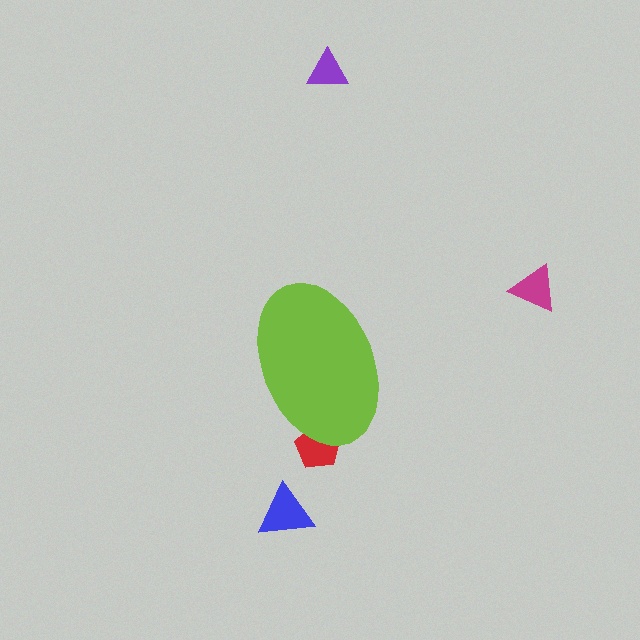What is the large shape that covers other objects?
A lime ellipse.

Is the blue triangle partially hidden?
No, the blue triangle is fully visible.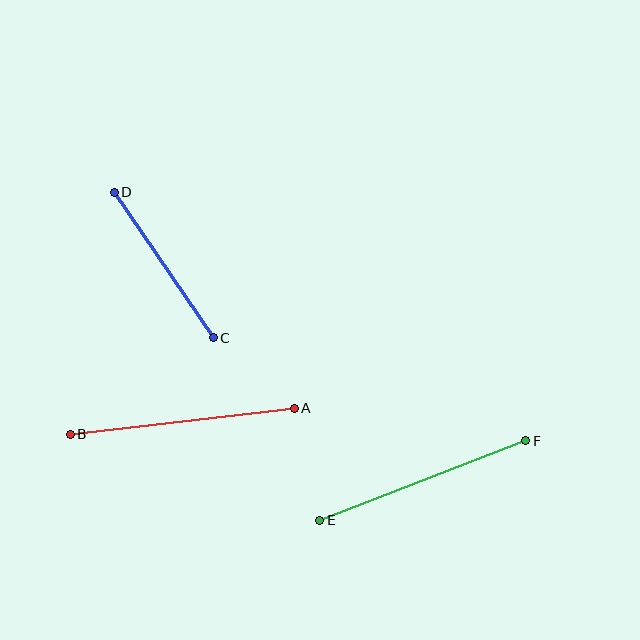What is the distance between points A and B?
The distance is approximately 226 pixels.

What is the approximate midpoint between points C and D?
The midpoint is at approximately (164, 265) pixels.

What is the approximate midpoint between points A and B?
The midpoint is at approximately (182, 421) pixels.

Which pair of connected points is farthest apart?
Points A and B are farthest apart.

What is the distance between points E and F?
The distance is approximately 221 pixels.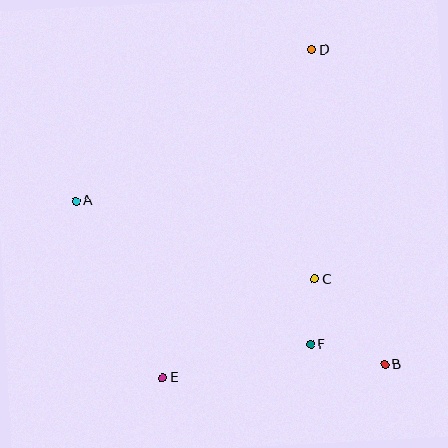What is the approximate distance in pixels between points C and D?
The distance between C and D is approximately 229 pixels.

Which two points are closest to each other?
Points C and F are closest to each other.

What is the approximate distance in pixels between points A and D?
The distance between A and D is approximately 280 pixels.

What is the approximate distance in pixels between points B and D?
The distance between B and D is approximately 323 pixels.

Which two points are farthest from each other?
Points D and E are farthest from each other.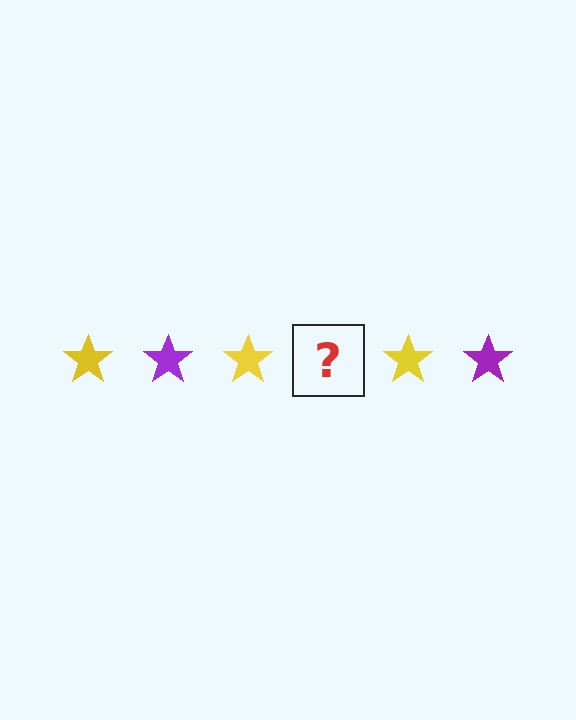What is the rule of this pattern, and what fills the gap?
The rule is that the pattern cycles through yellow, purple stars. The gap should be filled with a purple star.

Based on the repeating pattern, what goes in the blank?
The blank should be a purple star.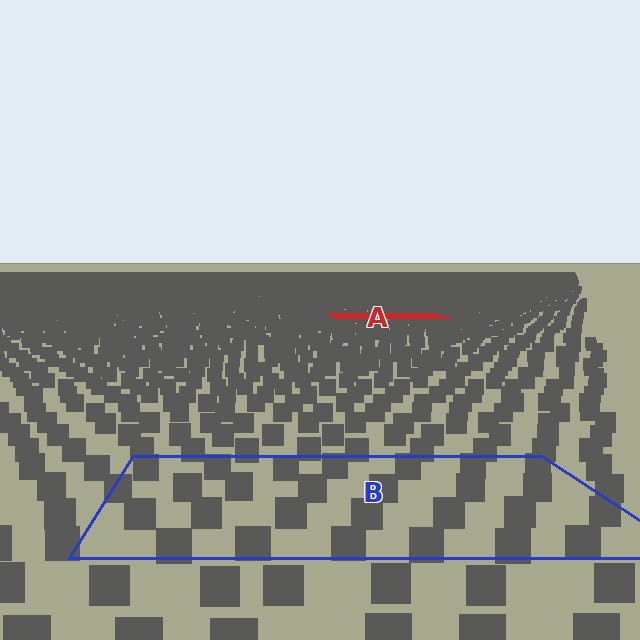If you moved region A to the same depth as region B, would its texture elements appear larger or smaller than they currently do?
They would appear larger. At a closer depth, the same texture elements are projected at a bigger on-screen size.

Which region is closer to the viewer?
Region B is closer. The texture elements there are larger and more spread out.